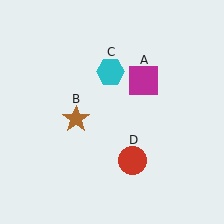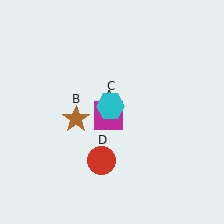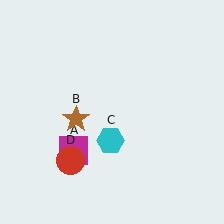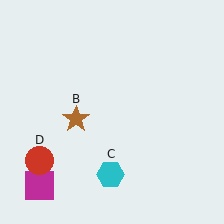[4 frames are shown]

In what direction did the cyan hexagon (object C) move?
The cyan hexagon (object C) moved down.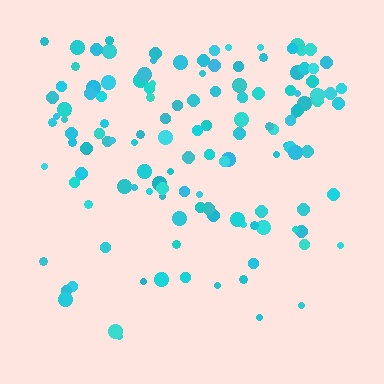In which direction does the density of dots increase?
From bottom to top, with the top side densest.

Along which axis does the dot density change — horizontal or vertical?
Vertical.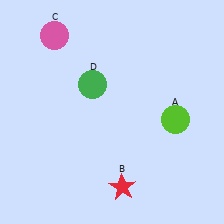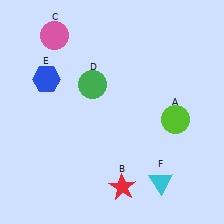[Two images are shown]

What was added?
A blue hexagon (E), a cyan triangle (F) were added in Image 2.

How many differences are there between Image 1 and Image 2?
There are 2 differences between the two images.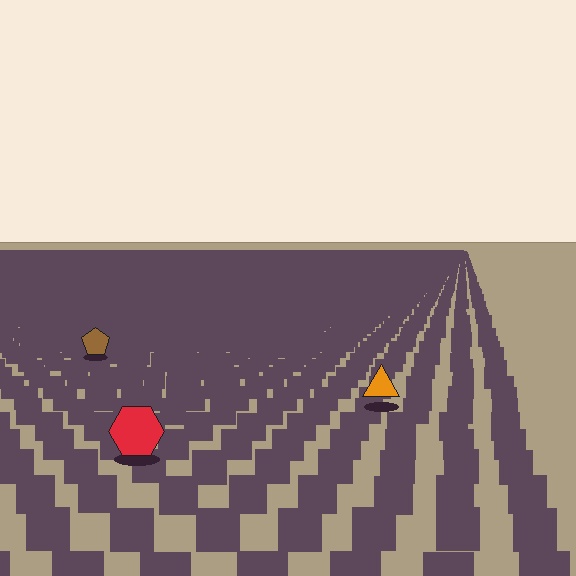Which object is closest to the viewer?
The red hexagon is closest. The texture marks near it are larger and more spread out.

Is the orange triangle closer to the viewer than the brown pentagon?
Yes. The orange triangle is closer — you can tell from the texture gradient: the ground texture is coarser near it.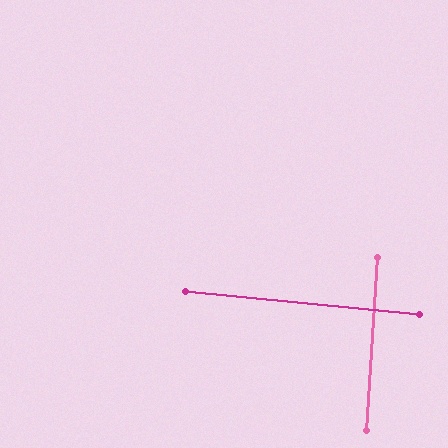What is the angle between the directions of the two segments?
Approximately 88 degrees.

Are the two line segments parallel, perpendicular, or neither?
Perpendicular — they meet at approximately 88°.